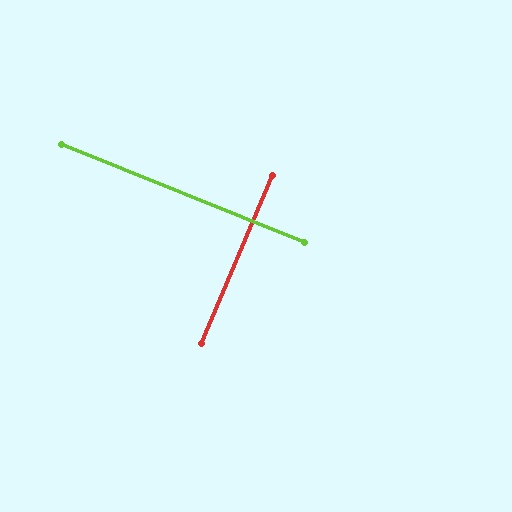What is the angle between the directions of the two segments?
Approximately 89 degrees.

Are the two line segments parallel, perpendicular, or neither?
Perpendicular — they meet at approximately 89°.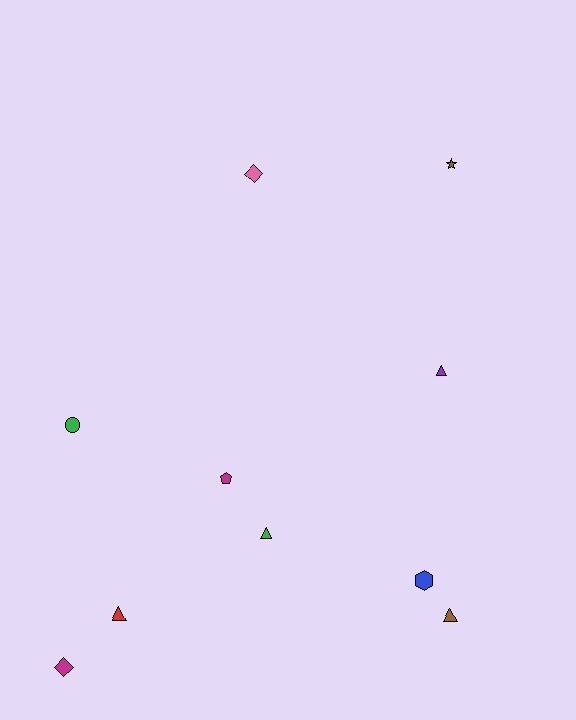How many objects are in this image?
There are 10 objects.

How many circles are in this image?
There is 1 circle.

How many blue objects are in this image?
There is 1 blue object.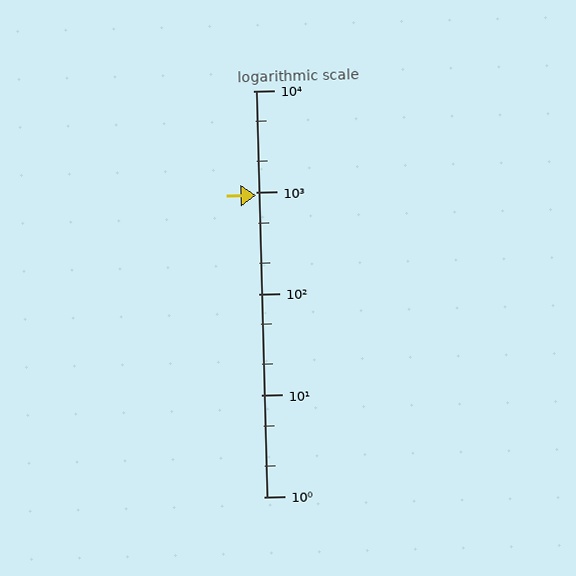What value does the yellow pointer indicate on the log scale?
The pointer indicates approximately 930.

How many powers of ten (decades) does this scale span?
The scale spans 4 decades, from 1 to 10000.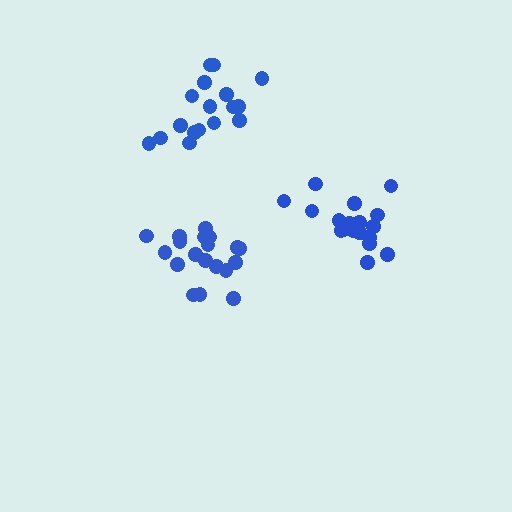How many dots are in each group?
Group 1: 17 dots, Group 2: 19 dots, Group 3: 19 dots (55 total).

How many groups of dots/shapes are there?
There are 3 groups.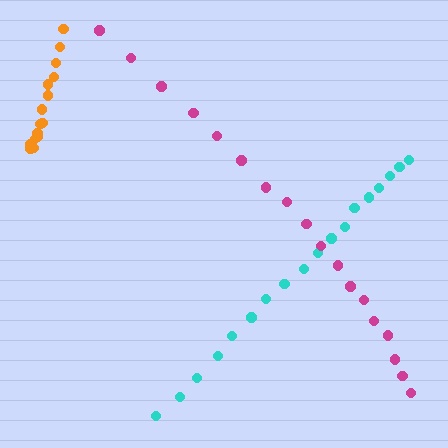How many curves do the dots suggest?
There are 3 distinct paths.